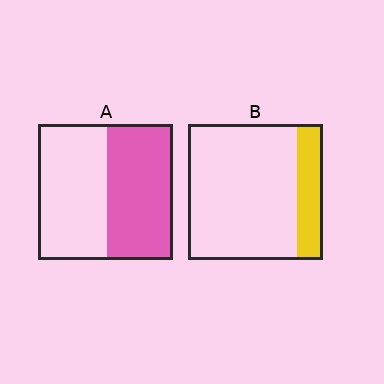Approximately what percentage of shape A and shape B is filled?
A is approximately 50% and B is approximately 20%.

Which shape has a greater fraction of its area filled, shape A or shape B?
Shape A.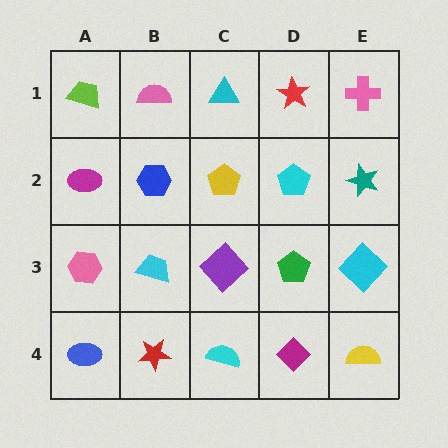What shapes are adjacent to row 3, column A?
A magenta ellipse (row 2, column A), a blue ellipse (row 4, column A), a cyan trapezoid (row 3, column B).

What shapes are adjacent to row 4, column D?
A green pentagon (row 3, column D), a cyan semicircle (row 4, column C), a yellow semicircle (row 4, column E).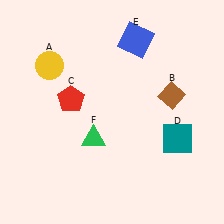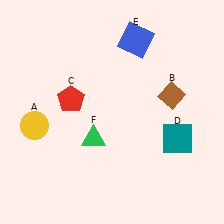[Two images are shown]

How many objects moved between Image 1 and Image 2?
1 object moved between the two images.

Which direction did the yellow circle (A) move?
The yellow circle (A) moved down.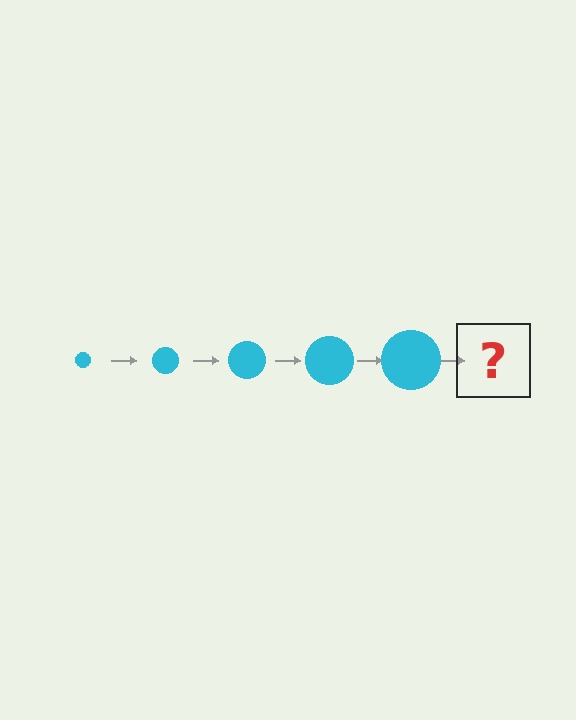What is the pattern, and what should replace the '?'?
The pattern is that the circle gets progressively larger each step. The '?' should be a cyan circle, larger than the previous one.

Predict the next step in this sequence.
The next step is a cyan circle, larger than the previous one.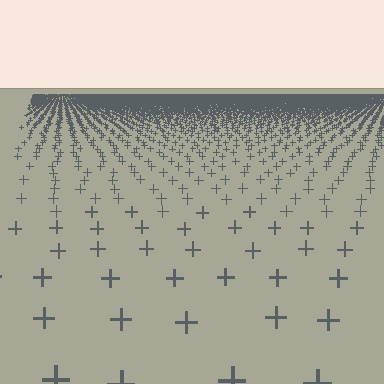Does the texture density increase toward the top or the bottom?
Density increases toward the top.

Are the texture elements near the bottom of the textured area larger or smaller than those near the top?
Larger. Near the bottom, elements are closer to the viewer and appear at a bigger on-screen size.